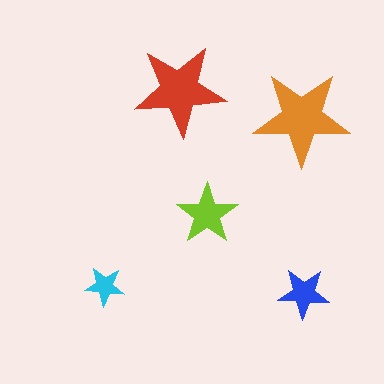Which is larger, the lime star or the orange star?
The orange one.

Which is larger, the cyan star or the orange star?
The orange one.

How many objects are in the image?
There are 5 objects in the image.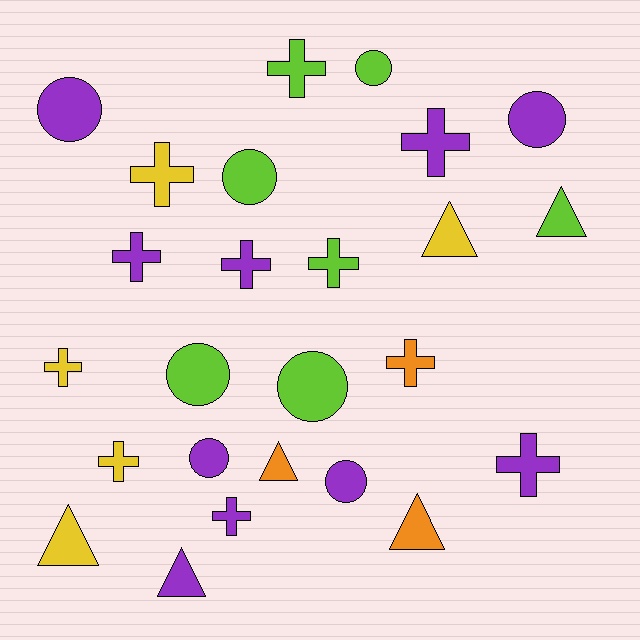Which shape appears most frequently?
Cross, with 11 objects.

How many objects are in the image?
There are 25 objects.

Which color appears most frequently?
Purple, with 10 objects.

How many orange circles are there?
There are no orange circles.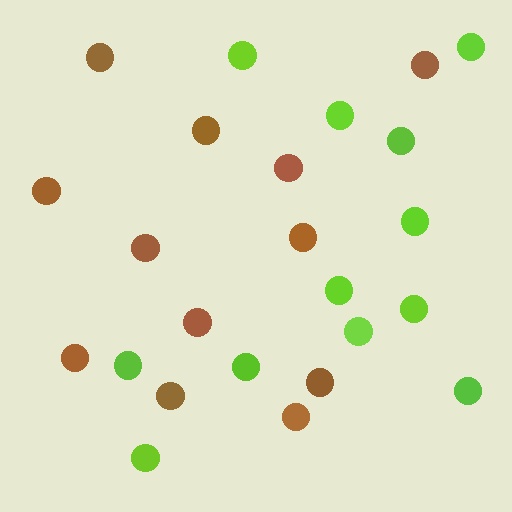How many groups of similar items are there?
There are 2 groups: one group of lime circles (12) and one group of brown circles (12).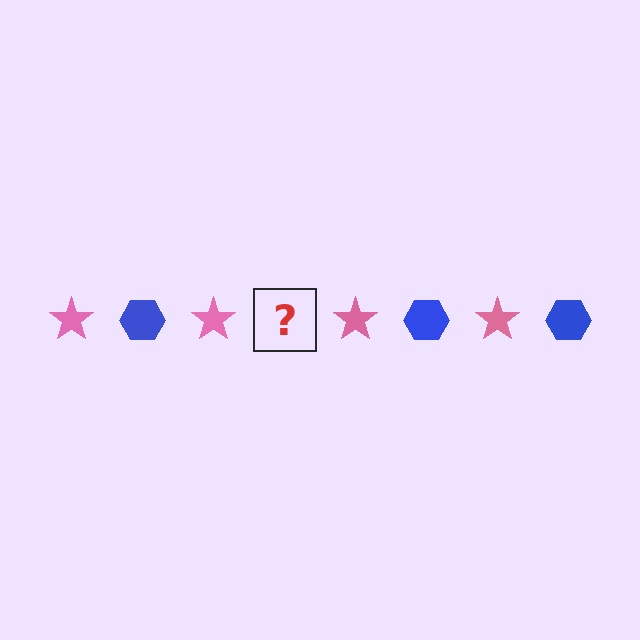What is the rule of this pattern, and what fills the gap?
The rule is that the pattern alternates between pink star and blue hexagon. The gap should be filled with a blue hexagon.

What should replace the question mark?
The question mark should be replaced with a blue hexagon.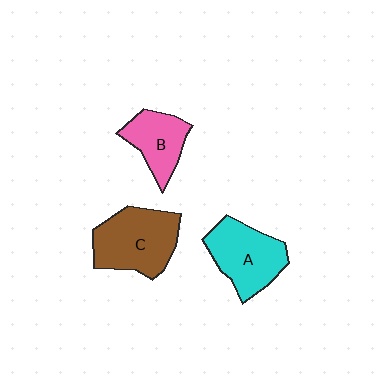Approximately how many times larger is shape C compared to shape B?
Approximately 1.5 times.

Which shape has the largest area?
Shape C (brown).